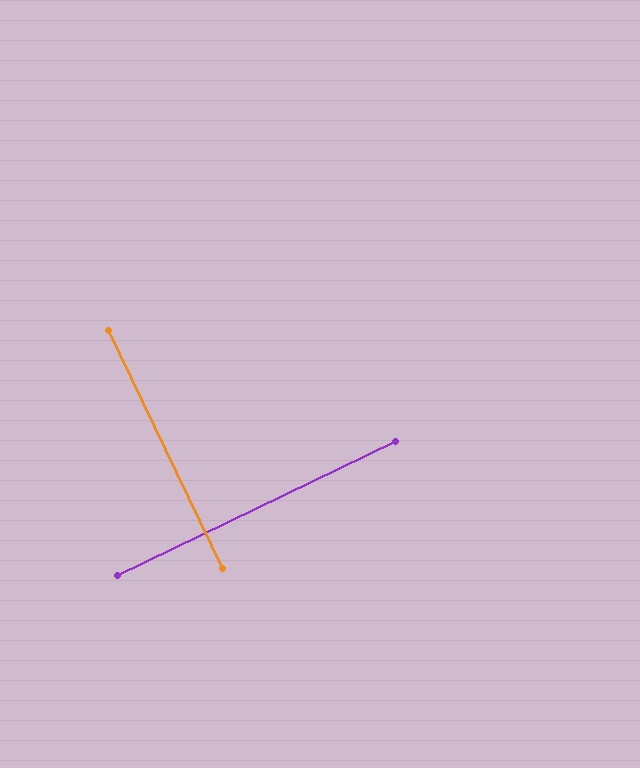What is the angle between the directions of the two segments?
Approximately 90 degrees.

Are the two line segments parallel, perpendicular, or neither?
Perpendicular — they meet at approximately 90°.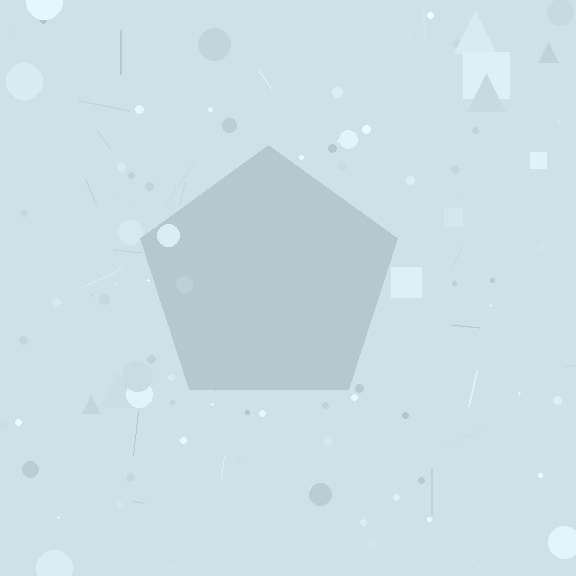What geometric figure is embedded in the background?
A pentagon is embedded in the background.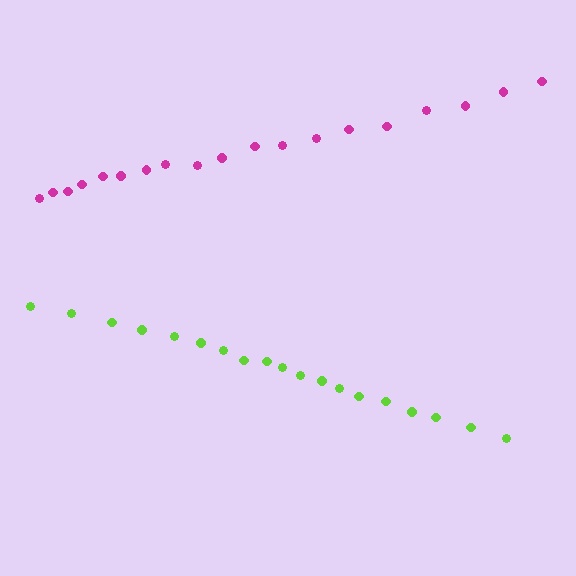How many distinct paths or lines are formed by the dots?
There are 2 distinct paths.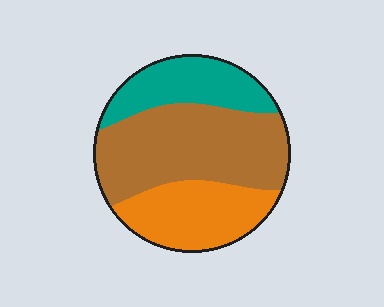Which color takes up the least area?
Teal, at roughly 25%.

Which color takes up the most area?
Brown, at roughly 50%.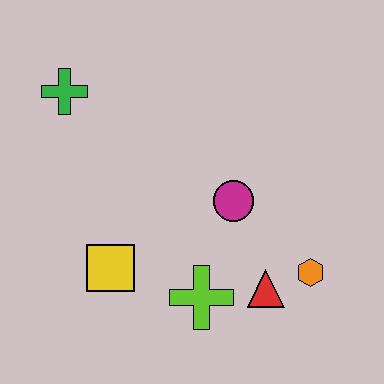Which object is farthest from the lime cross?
The green cross is farthest from the lime cross.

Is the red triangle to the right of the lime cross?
Yes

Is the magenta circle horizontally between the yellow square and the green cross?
No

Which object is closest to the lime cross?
The red triangle is closest to the lime cross.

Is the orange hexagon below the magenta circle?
Yes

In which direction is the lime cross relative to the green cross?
The lime cross is below the green cross.